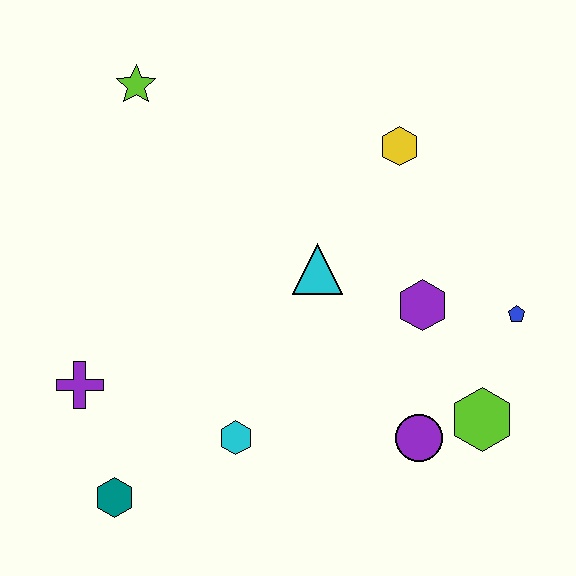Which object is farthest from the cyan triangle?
The teal hexagon is farthest from the cyan triangle.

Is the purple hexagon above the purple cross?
Yes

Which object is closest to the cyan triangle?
The purple hexagon is closest to the cyan triangle.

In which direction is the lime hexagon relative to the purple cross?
The lime hexagon is to the right of the purple cross.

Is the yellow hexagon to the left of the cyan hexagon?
No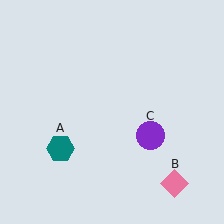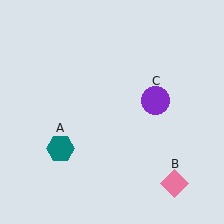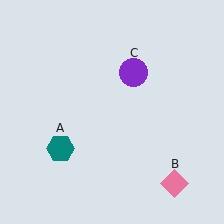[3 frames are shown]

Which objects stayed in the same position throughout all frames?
Teal hexagon (object A) and pink diamond (object B) remained stationary.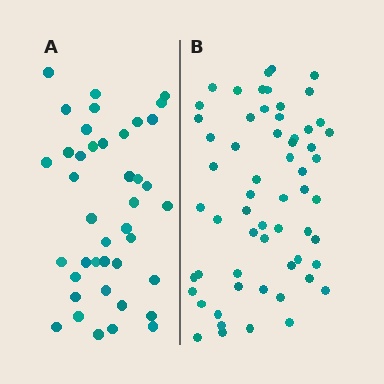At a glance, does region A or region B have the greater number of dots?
Region B (the right region) has more dots.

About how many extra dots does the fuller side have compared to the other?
Region B has approximately 20 more dots than region A.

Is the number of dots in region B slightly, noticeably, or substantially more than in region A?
Region B has substantially more. The ratio is roughly 1.5 to 1.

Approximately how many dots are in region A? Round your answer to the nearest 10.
About 40 dots. (The exact count is 41, which rounds to 40.)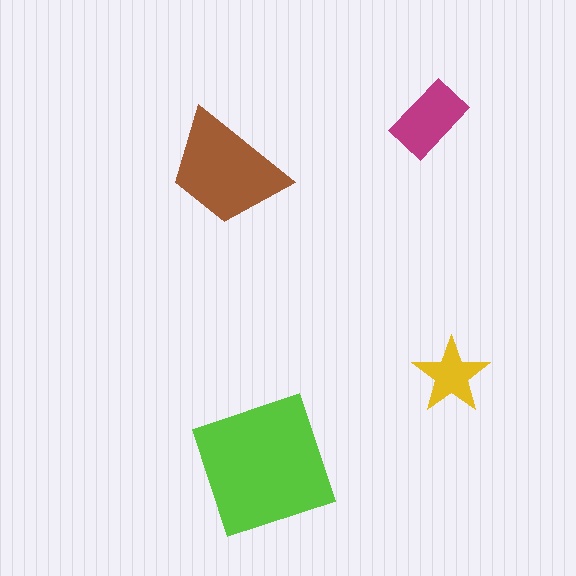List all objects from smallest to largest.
The yellow star, the magenta rectangle, the brown trapezoid, the lime square.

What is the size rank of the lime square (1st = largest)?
1st.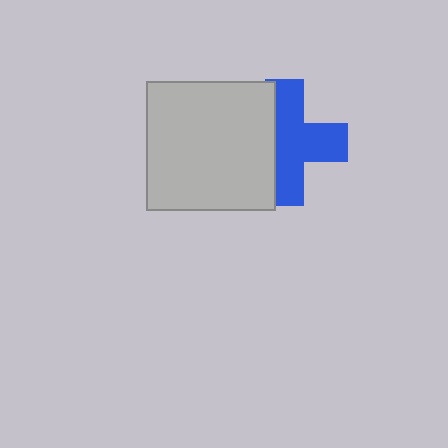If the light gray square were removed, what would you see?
You would see the complete blue cross.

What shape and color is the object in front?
The object in front is a light gray square.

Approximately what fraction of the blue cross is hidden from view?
Roughly 36% of the blue cross is hidden behind the light gray square.